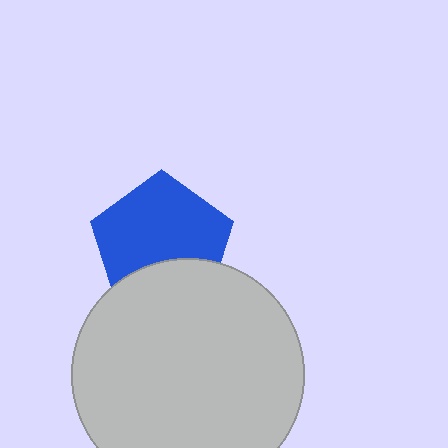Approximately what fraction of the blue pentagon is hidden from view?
Roughly 31% of the blue pentagon is hidden behind the light gray circle.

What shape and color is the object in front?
The object in front is a light gray circle.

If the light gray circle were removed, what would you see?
You would see the complete blue pentagon.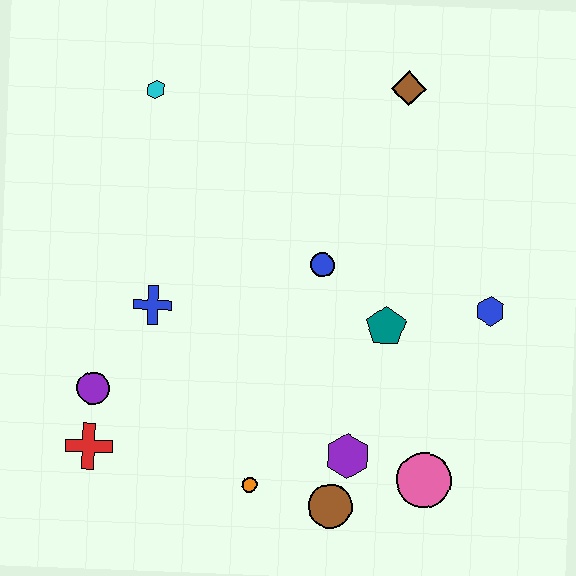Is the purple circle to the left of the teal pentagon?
Yes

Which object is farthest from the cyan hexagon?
The pink circle is farthest from the cyan hexagon.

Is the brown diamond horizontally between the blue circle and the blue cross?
No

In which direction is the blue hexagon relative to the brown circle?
The blue hexagon is above the brown circle.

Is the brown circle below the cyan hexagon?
Yes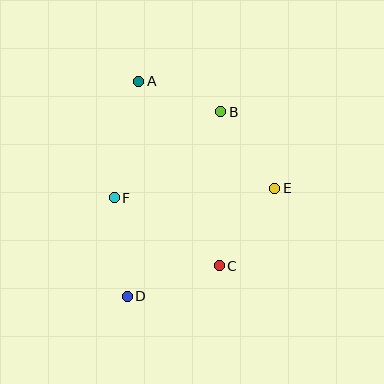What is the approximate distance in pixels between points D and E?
The distance between D and E is approximately 182 pixels.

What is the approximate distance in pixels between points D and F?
The distance between D and F is approximately 100 pixels.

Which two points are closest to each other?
Points A and B are closest to each other.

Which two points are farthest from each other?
Points A and D are farthest from each other.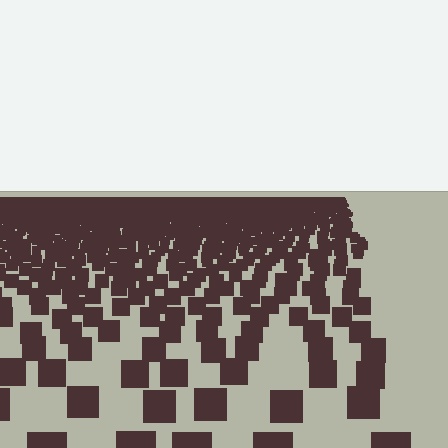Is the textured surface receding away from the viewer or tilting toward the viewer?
The surface is receding away from the viewer. Texture elements get smaller and denser toward the top.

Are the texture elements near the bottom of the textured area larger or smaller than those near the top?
Larger. Near the bottom, elements are closer to the viewer and appear at a bigger on-screen size.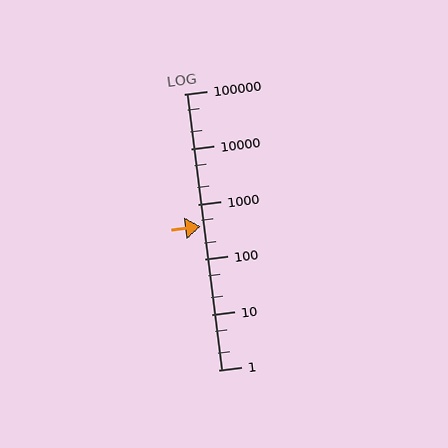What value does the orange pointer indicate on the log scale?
The pointer indicates approximately 400.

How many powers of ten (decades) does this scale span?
The scale spans 5 decades, from 1 to 100000.